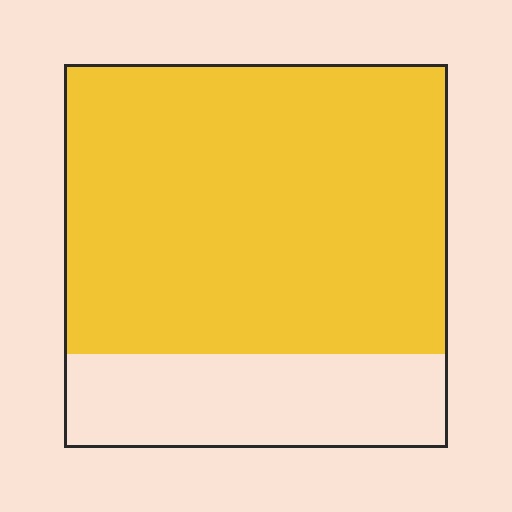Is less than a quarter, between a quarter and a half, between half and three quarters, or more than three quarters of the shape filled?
More than three quarters.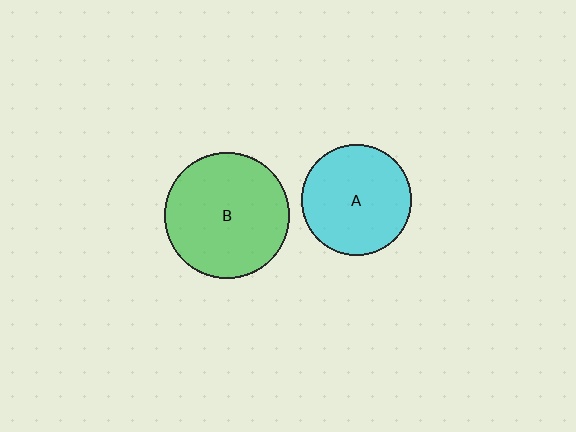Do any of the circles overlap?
No, none of the circles overlap.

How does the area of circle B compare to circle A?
Approximately 1.3 times.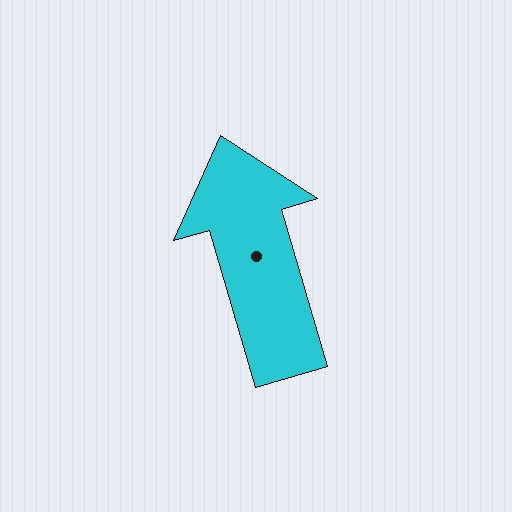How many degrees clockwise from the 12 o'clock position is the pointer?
Approximately 344 degrees.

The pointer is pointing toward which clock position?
Roughly 11 o'clock.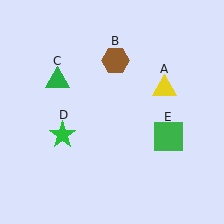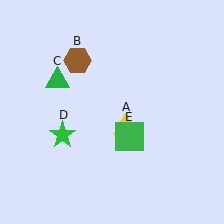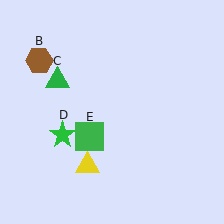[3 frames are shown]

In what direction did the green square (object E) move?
The green square (object E) moved left.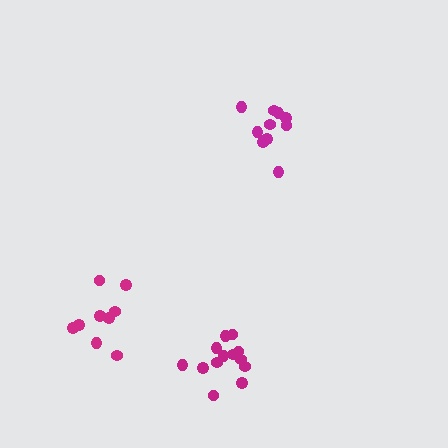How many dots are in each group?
Group 1: 10 dots, Group 2: 9 dots, Group 3: 13 dots (32 total).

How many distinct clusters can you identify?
There are 3 distinct clusters.